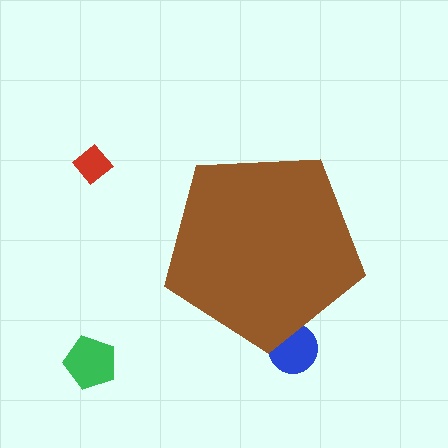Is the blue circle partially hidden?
Yes, the blue circle is partially hidden behind the brown pentagon.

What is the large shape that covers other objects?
A brown pentagon.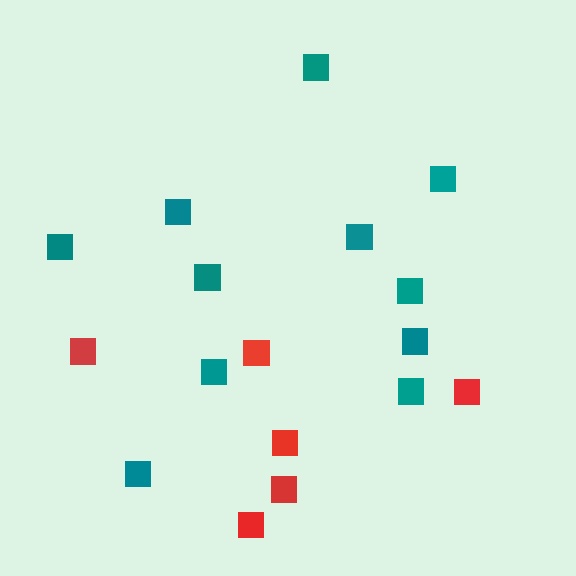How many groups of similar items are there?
There are 2 groups: one group of teal squares (11) and one group of red squares (6).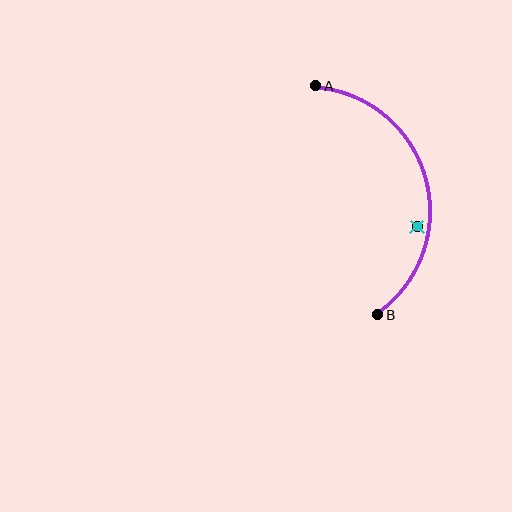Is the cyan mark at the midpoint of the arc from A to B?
No — the cyan mark does not lie on the arc at all. It sits slightly inside the curve.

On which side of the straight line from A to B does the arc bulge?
The arc bulges to the right of the straight line connecting A and B.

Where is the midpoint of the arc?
The arc midpoint is the point on the curve farthest from the straight line joining A and B. It sits to the right of that line.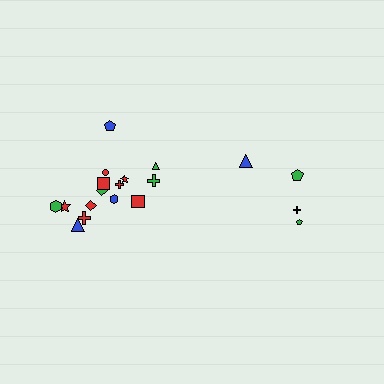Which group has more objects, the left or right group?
The left group.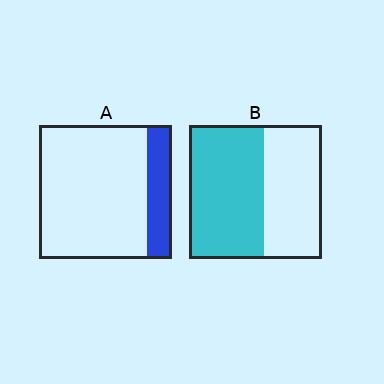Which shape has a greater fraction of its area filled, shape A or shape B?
Shape B.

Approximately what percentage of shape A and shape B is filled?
A is approximately 20% and B is approximately 55%.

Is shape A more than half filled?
No.